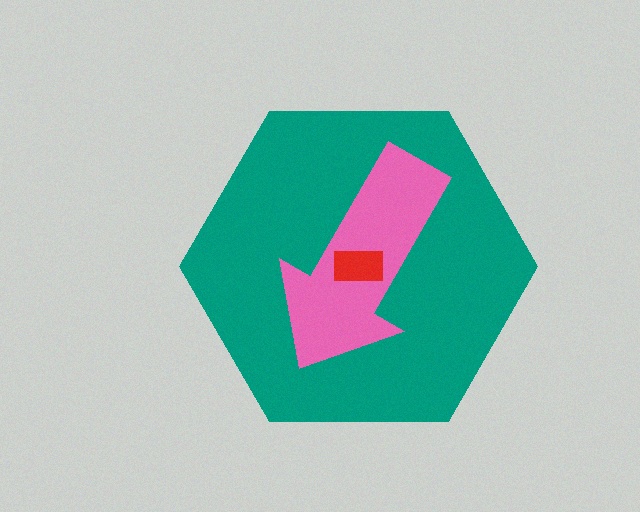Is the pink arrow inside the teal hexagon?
Yes.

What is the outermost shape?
The teal hexagon.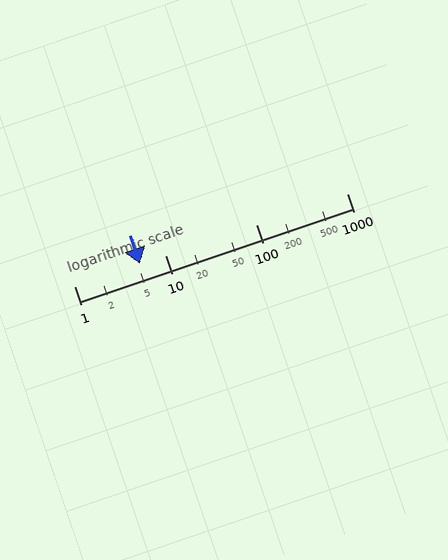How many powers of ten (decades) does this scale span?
The scale spans 3 decades, from 1 to 1000.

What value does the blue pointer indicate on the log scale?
The pointer indicates approximately 5.3.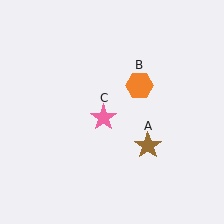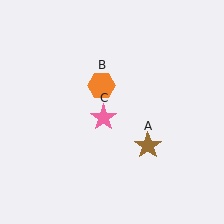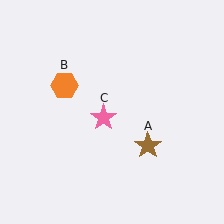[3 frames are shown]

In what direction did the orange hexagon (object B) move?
The orange hexagon (object B) moved left.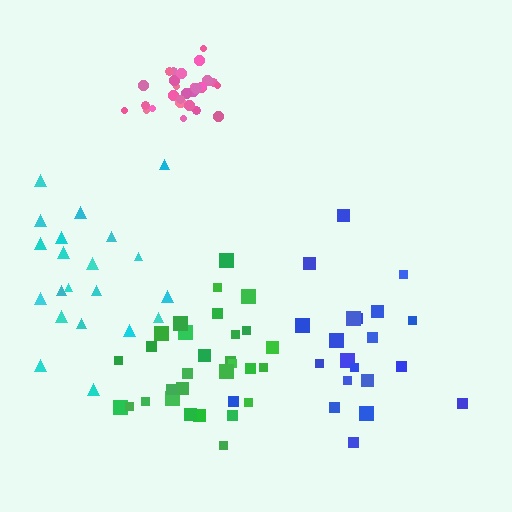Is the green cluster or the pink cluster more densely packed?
Pink.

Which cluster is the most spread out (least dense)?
Cyan.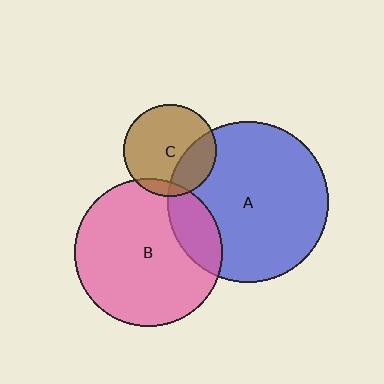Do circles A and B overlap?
Yes.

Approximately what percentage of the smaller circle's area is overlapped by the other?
Approximately 20%.